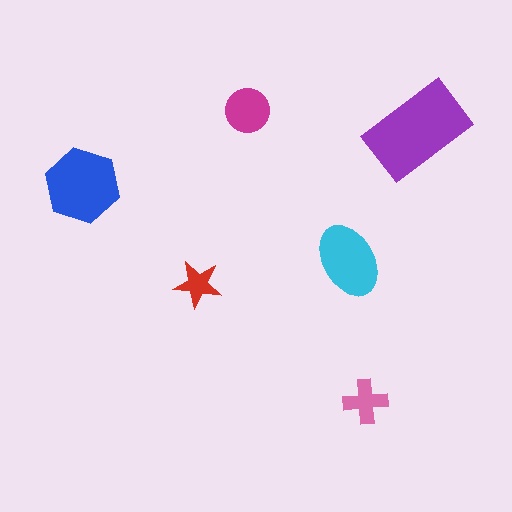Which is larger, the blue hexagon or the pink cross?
The blue hexagon.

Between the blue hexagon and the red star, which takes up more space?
The blue hexagon.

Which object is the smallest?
The red star.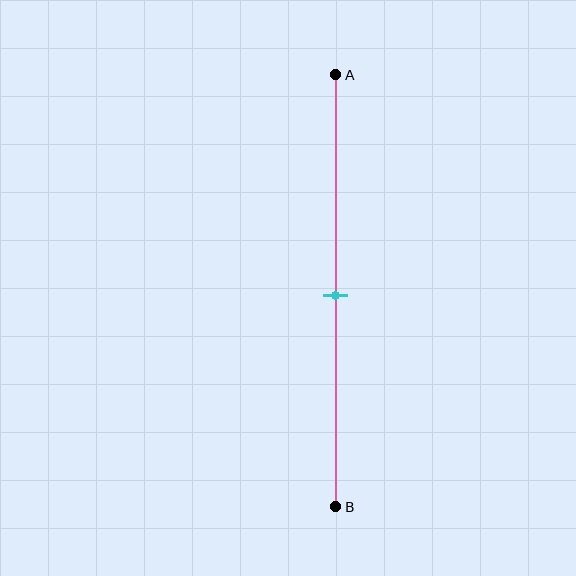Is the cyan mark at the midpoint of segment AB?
Yes, the mark is approximately at the midpoint.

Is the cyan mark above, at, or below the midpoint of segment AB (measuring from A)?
The cyan mark is approximately at the midpoint of segment AB.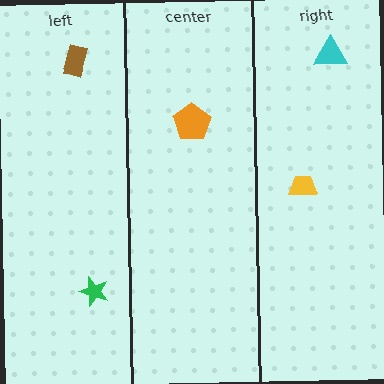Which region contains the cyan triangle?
The right region.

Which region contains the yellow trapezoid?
The right region.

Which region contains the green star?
The left region.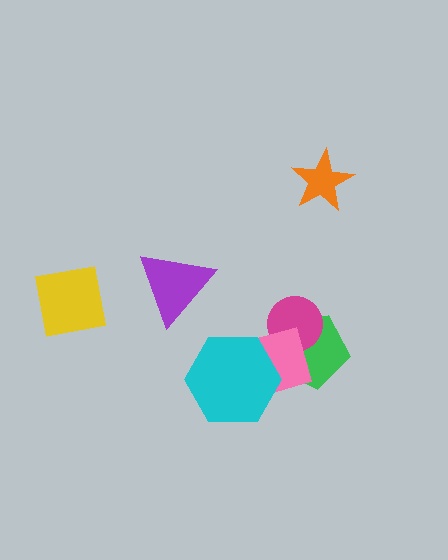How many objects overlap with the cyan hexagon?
1 object overlaps with the cyan hexagon.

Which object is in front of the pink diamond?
The cyan hexagon is in front of the pink diamond.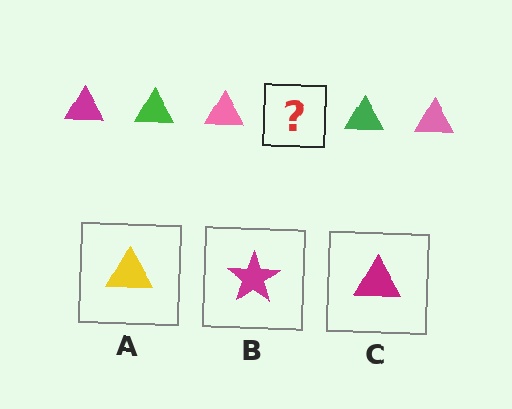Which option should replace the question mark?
Option C.